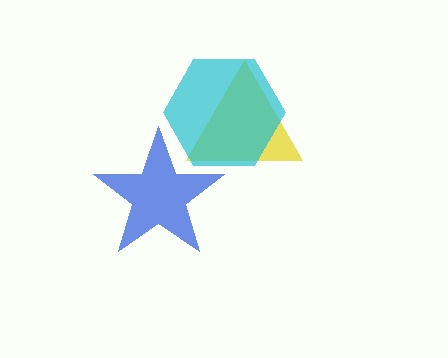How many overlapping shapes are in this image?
There are 3 overlapping shapes in the image.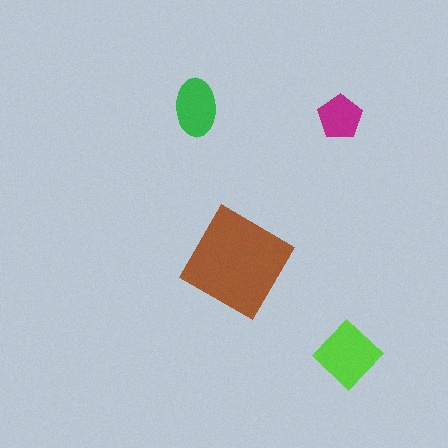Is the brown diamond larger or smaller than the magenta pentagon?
Larger.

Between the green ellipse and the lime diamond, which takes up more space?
The lime diamond.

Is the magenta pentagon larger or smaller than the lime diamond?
Smaller.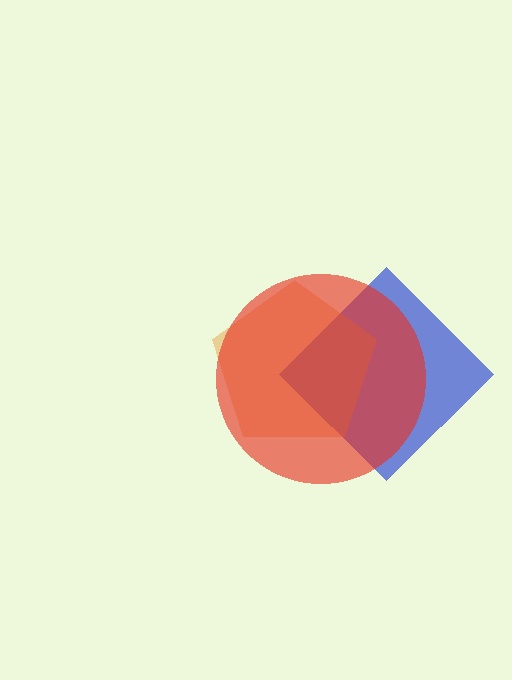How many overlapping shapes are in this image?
There are 3 overlapping shapes in the image.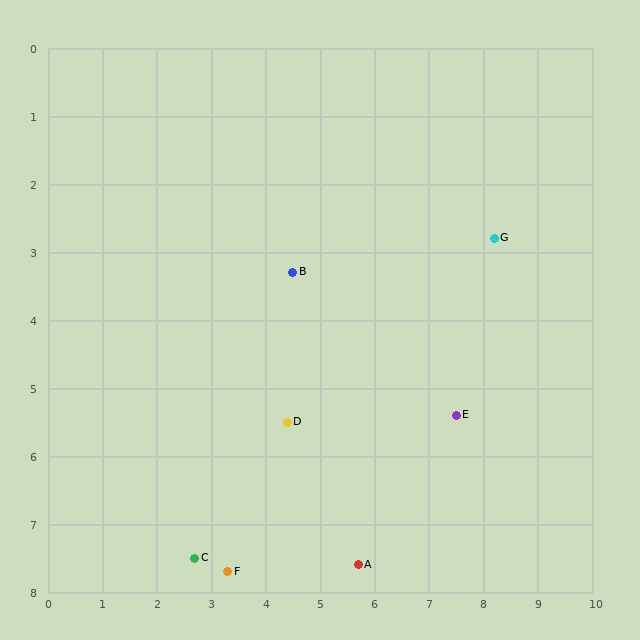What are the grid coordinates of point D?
Point D is at approximately (4.4, 5.5).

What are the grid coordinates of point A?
Point A is at approximately (5.7, 7.6).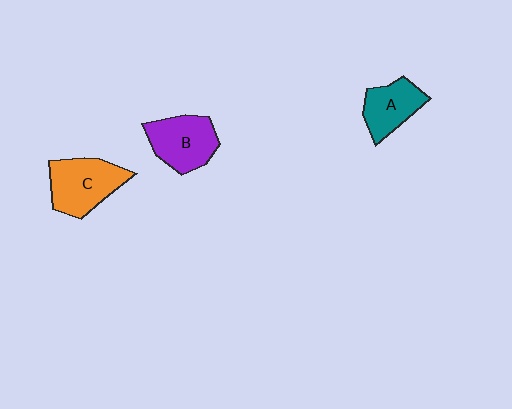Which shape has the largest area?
Shape C (orange).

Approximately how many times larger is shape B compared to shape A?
Approximately 1.2 times.